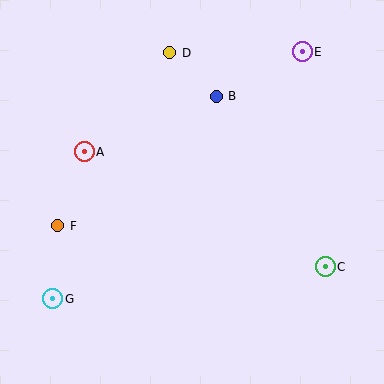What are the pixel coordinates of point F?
Point F is at (58, 226).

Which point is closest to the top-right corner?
Point E is closest to the top-right corner.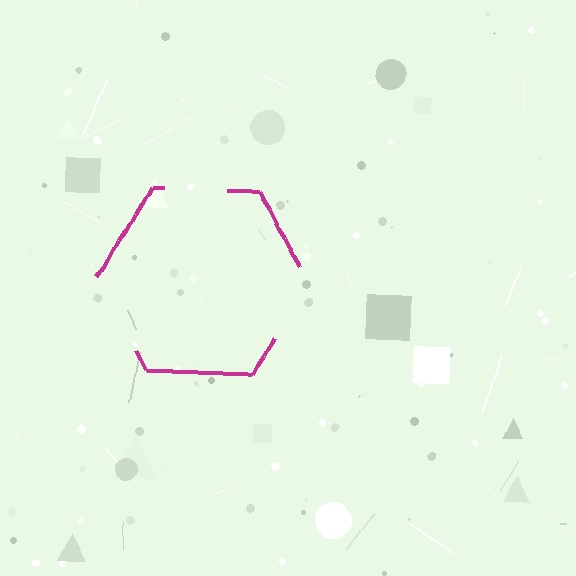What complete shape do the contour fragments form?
The contour fragments form a hexagon.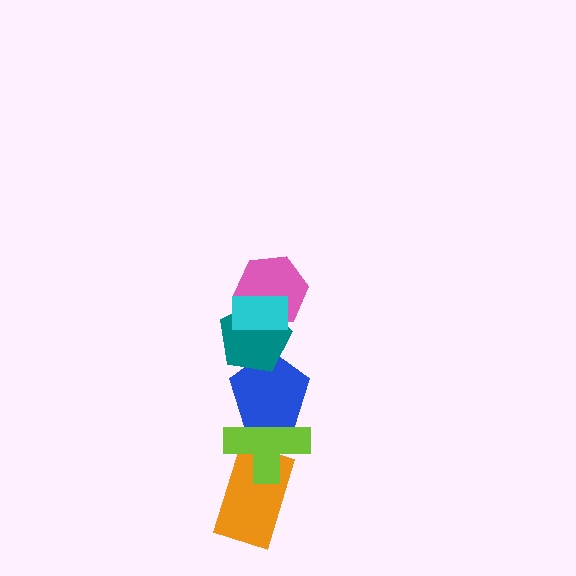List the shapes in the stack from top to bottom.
From top to bottom: the cyan rectangle, the pink hexagon, the teal pentagon, the blue pentagon, the lime cross, the orange rectangle.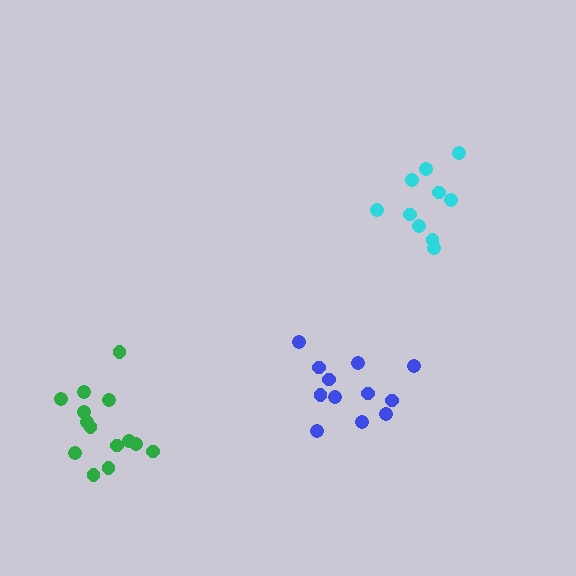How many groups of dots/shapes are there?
There are 3 groups.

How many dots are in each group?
Group 1: 10 dots, Group 2: 14 dots, Group 3: 12 dots (36 total).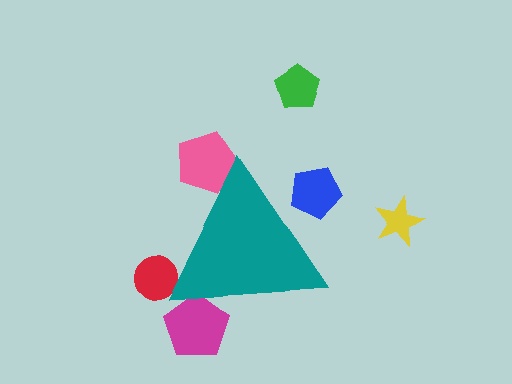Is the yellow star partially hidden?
No, the yellow star is fully visible.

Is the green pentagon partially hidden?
No, the green pentagon is fully visible.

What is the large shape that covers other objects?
A teal triangle.